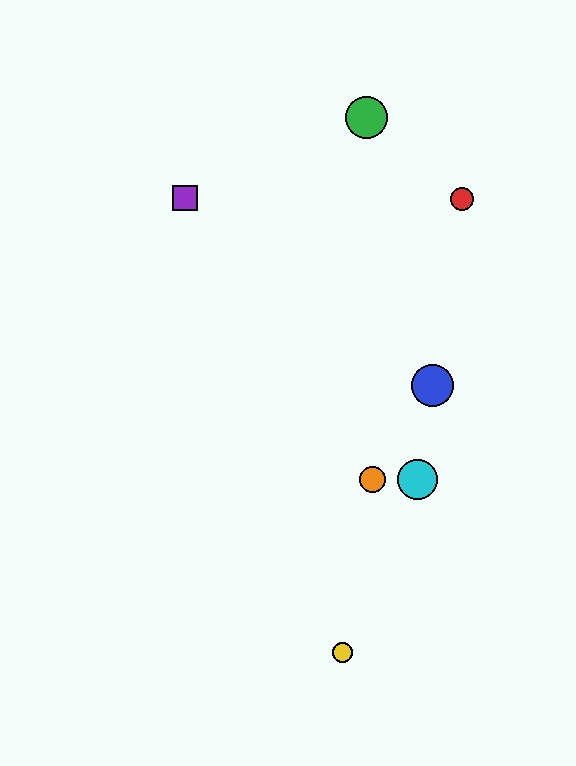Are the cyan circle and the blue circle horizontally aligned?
No, the cyan circle is at y≈480 and the blue circle is at y≈385.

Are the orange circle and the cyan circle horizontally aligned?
Yes, both are at y≈480.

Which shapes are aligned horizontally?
The orange circle, the cyan circle are aligned horizontally.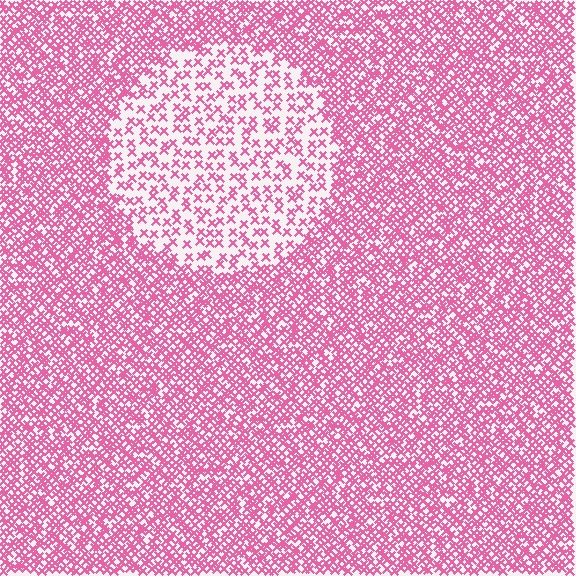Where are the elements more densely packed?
The elements are more densely packed outside the circle boundary.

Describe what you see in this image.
The image contains small pink elements arranged at two different densities. A circle-shaped region is visible where the elements are less densely packed than the surrounding area.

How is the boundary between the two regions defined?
The boundary is defined by a change in element density (approximately 2.4x ratio). All elements are the same color, size, and shape.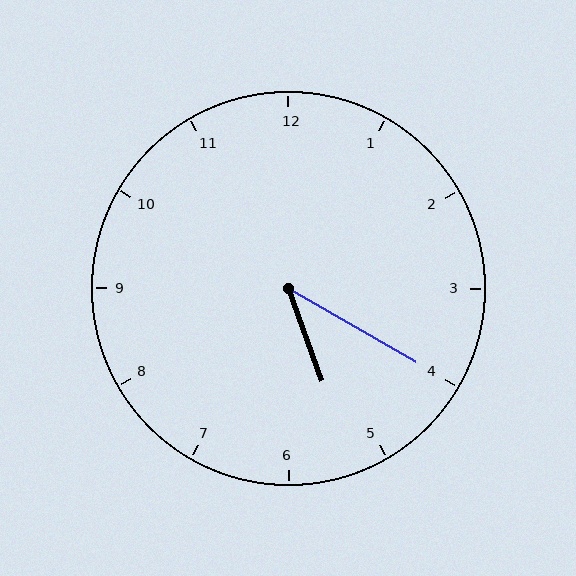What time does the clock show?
5:20.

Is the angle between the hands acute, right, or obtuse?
It is acute.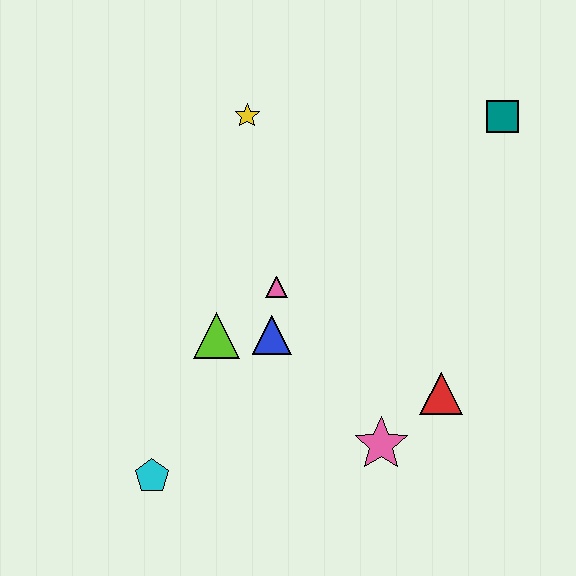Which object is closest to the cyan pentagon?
The lime triangle is closest to the cyan pentagon.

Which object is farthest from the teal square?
The cyan pentagon is farthest from the teal square.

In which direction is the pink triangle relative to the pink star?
The pink triangle is above the pink star.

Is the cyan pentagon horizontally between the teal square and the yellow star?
No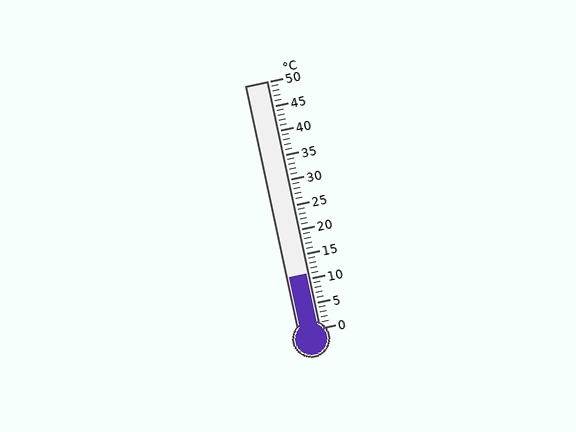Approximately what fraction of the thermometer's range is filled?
The thermometer is filled to approximately 20% of its range.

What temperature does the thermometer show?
The thermometer shows approximately 11°C.